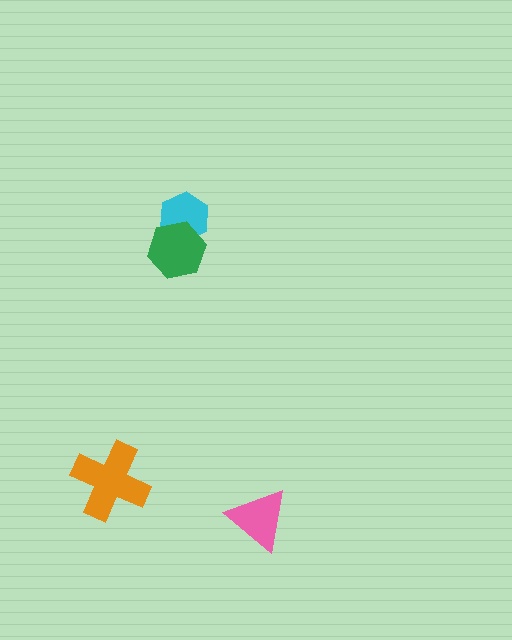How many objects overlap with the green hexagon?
1 object overlaps with the green hexagon.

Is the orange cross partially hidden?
No, no other shape covers it.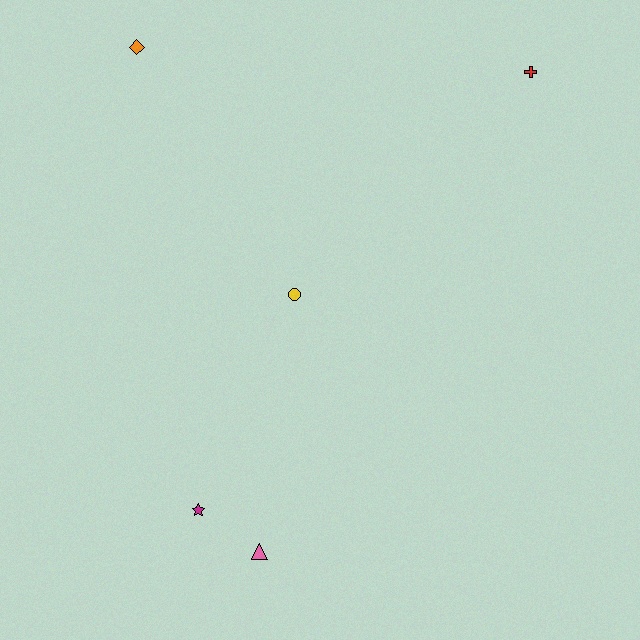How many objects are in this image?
There are 5 objects.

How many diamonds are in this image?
There is 1 diamond.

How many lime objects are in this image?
There are no lime objects.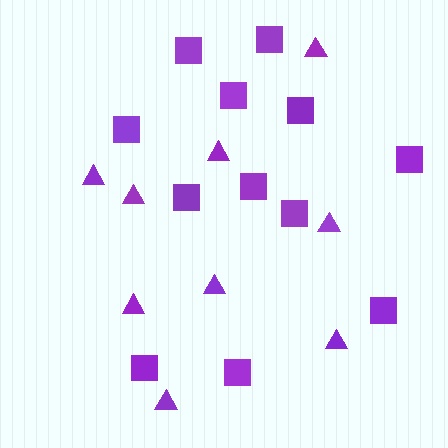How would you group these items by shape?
There are 2 groups: one group of triangles (9) and one group of squares (12).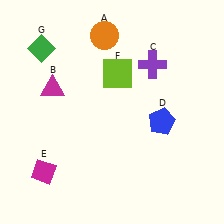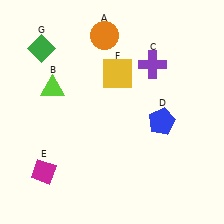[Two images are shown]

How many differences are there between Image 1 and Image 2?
There are 2 differences between the two images.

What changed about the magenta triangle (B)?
In Image 1, B is magenta. In Image 2, it changed to lime.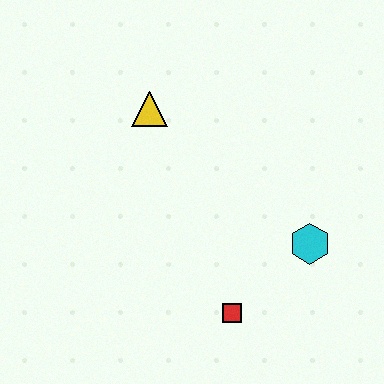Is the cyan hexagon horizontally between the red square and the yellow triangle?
No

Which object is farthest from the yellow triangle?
The red square is farthest from the yellow triangle.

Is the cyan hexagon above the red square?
Yes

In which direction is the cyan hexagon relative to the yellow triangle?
The cyan hexagon is to the right of the yellow triangle.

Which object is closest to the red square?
The cyan hexagon is closest to the red square.